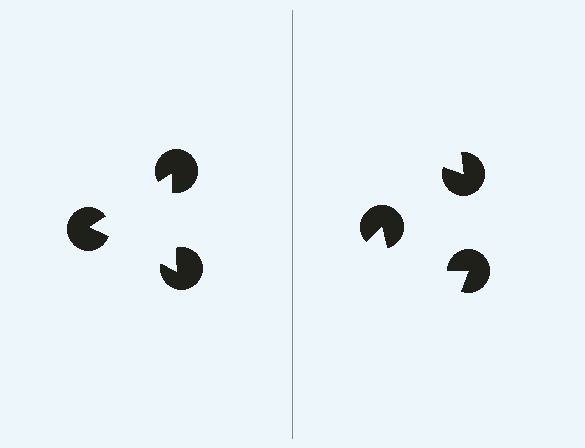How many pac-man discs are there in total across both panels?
6 — 3 on each side.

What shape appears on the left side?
An illusory triangle.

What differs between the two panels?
The pac-man discs are positioned identically on both sides; only the wedge orientations differ. On the left they align to a triangle; on the right they are misaligned.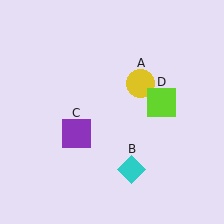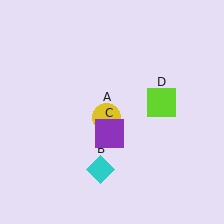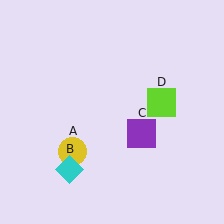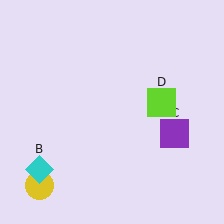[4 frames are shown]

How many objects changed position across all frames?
3 objects changed position: yellow circle (object A), cyan diamond (object B), purple square (object C).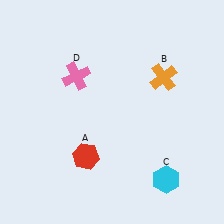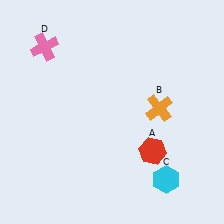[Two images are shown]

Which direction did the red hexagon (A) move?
The red hexagon (A) moved right.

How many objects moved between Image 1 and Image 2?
3 objects moved between the two images.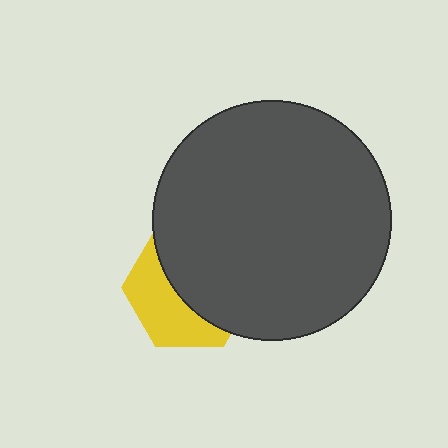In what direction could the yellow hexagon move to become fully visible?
The yellow hexagon could move toward the lower-left. That would shift it out from behind the dark gray circle entirely.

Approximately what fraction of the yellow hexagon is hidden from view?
Roughly 58% of the yellow hexagon is hidden behind the dark gray circle.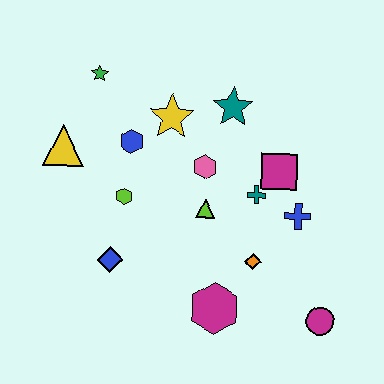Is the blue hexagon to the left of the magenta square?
Yes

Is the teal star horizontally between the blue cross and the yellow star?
Yes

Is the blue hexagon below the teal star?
Yes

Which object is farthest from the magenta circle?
The green star is farthest from the magenta circle.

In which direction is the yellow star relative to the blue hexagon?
The yellow star is to the right of the blue hexagon.